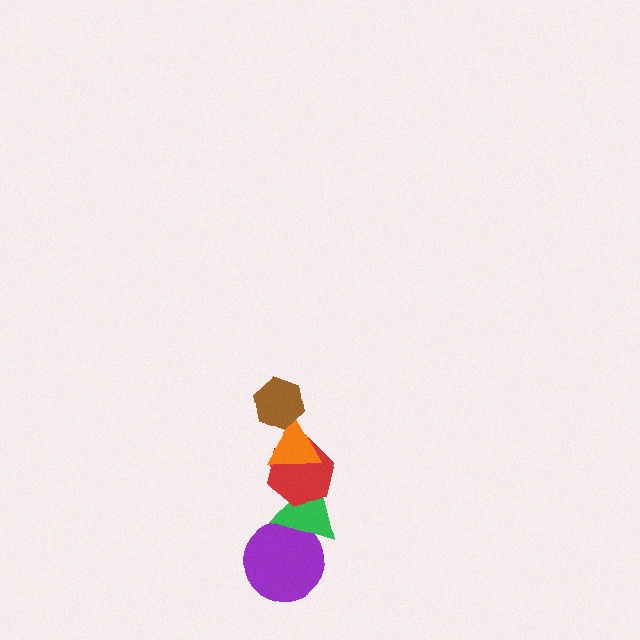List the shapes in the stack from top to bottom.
From top to bottom: the brown hexagon, the orange triangle, the red hexagon, the green triangle, the purple circle.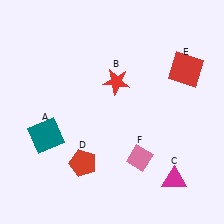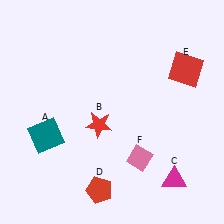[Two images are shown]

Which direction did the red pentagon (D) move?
The red pentagon (D) moved down.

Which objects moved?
The objects that moved are: the red star (B), the red pentagon (D).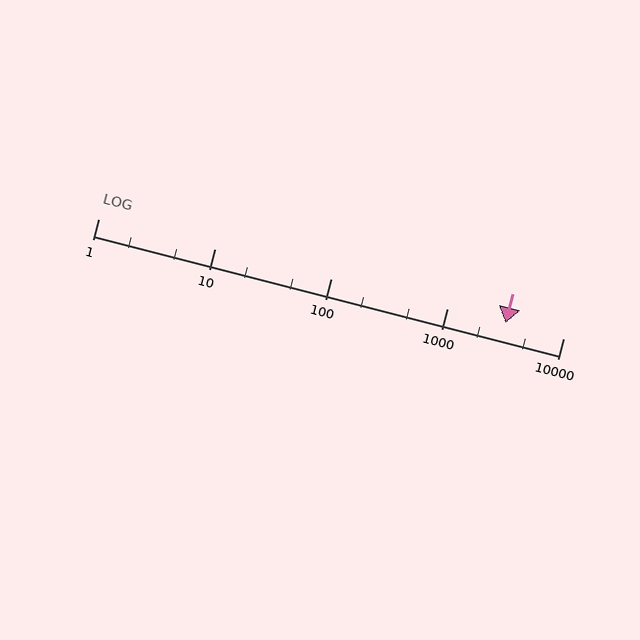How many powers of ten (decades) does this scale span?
The scale spans 4 decades, from 1 to 10000.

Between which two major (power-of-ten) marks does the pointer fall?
The pointer is between 1000 and 10000.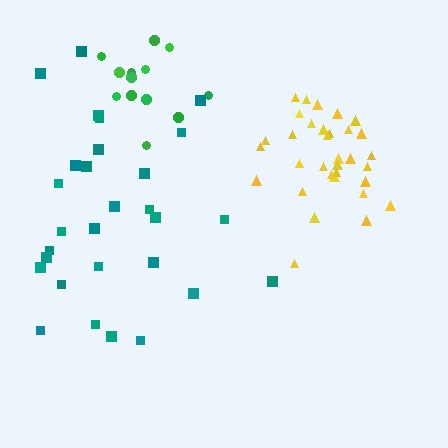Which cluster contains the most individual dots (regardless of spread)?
Yellow (33).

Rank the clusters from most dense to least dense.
yellow, green, teal.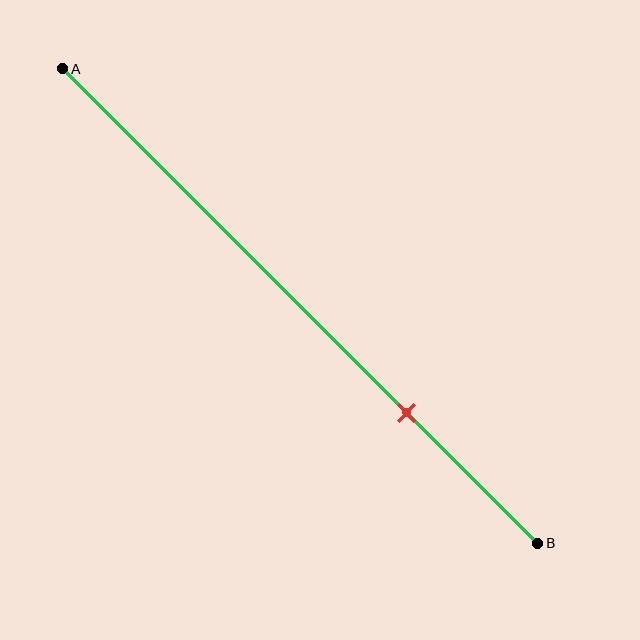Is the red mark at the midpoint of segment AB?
No, the mark is at about 70% from A, not at the 50% midpoint.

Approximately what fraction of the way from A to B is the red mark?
The red mark is approximately 70% of the way from A to B.